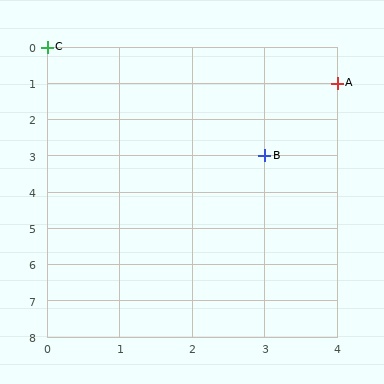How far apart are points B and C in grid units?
Points B and C are 3 columns and 3 rows apart (about 4.2 grid units diagonally).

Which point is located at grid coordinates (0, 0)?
Point C is at (0, 0).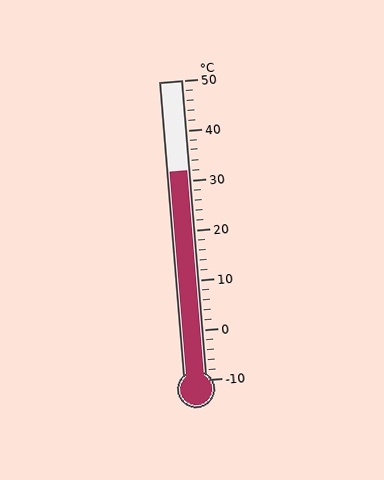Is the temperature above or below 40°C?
The temperature is below 40°C.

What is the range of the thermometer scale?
The thermometer scale ranges from -10°C to 50°C.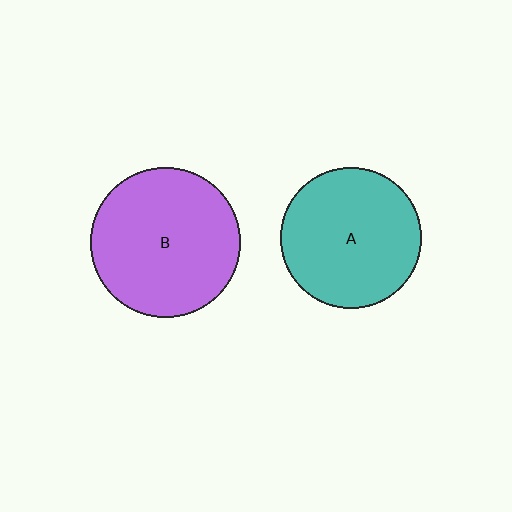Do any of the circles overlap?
No, none of the circles overlap.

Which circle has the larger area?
Circle B (purple).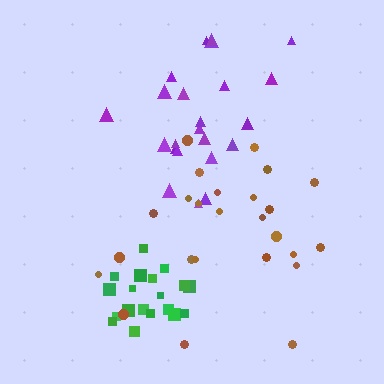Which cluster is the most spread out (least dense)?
Purple.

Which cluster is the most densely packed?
Green.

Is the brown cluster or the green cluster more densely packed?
Green.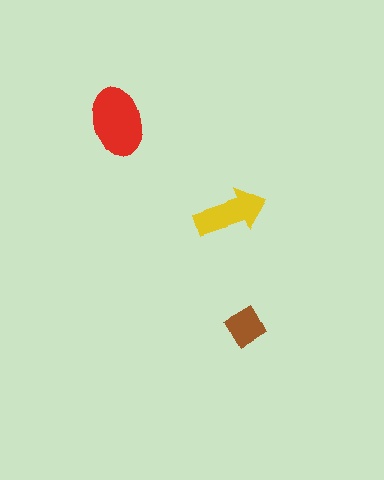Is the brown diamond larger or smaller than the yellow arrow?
Smaller.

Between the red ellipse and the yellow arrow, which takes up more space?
The red ellipse.